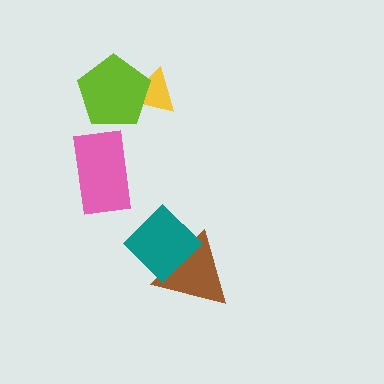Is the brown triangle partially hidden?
Yes, it is partially covered by another shape.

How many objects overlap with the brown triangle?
1 object overlaps with the brown triangle.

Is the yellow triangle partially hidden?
Yes, it is partially covered by another shape.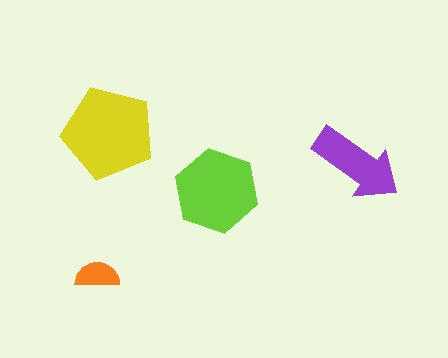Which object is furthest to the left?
The orange semicircle is leftmost.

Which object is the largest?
The yellow pentagon.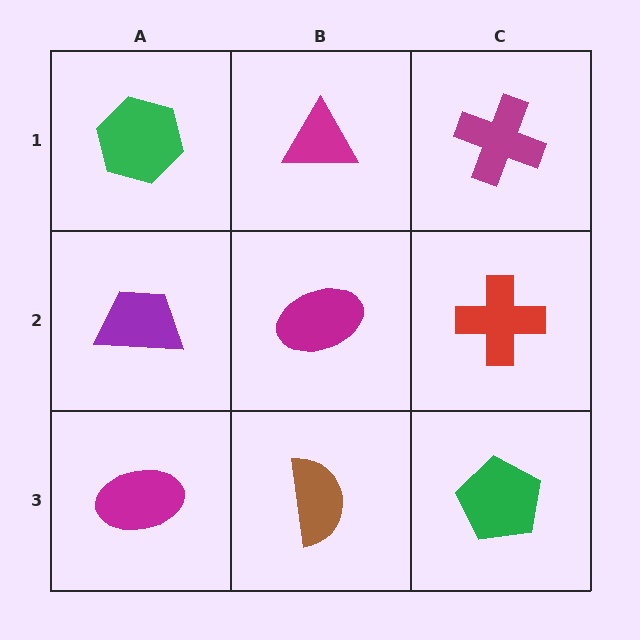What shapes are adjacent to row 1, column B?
A magenta ellipse (row 2, column B), a green hexagon (row 1, column A), a magenta cross (row 1, column C).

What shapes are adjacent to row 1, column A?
A purple trapezoid (row 2, column A), a magenta triangle (row 1, column B).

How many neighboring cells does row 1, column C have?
2.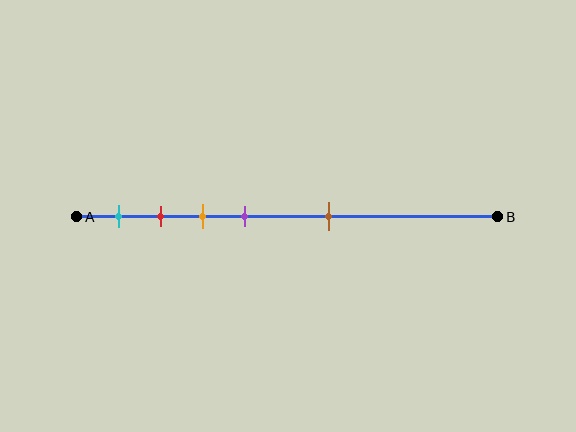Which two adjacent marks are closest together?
The red and orange marks are the closest adjacent pair.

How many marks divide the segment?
There are 5 marks dividing the segment.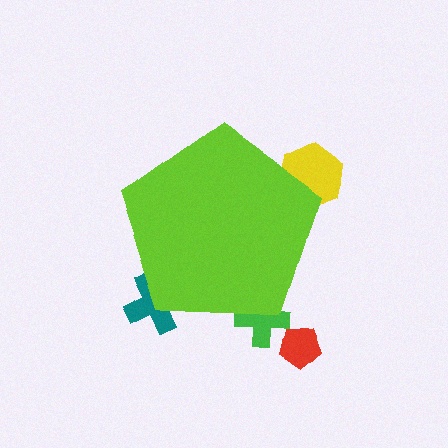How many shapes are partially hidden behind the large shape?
3 shapes are partially hidden.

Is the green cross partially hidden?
Yes, the green cross is partially hidden behind the lime pentagon.